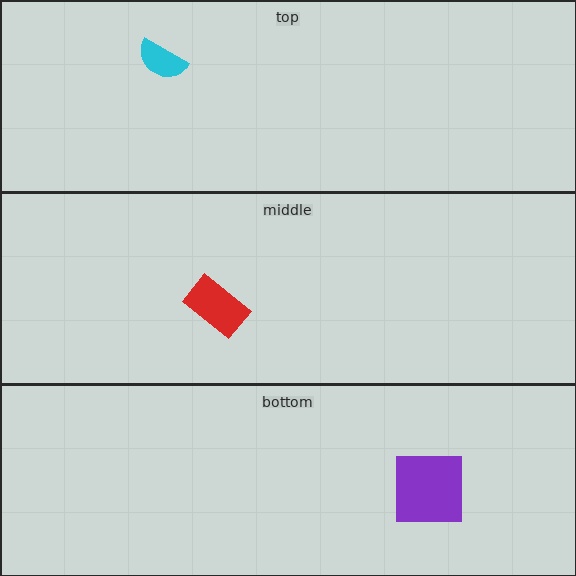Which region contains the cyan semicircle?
The top region.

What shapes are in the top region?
The cyan semicircle.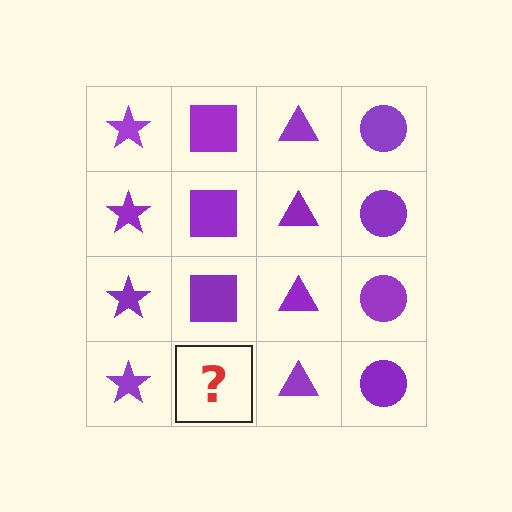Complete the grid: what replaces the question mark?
The question mark should be replaced with a purple square.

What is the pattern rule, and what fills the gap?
The rule is that each column has a consistent shape. The gap should be filled with a purple square.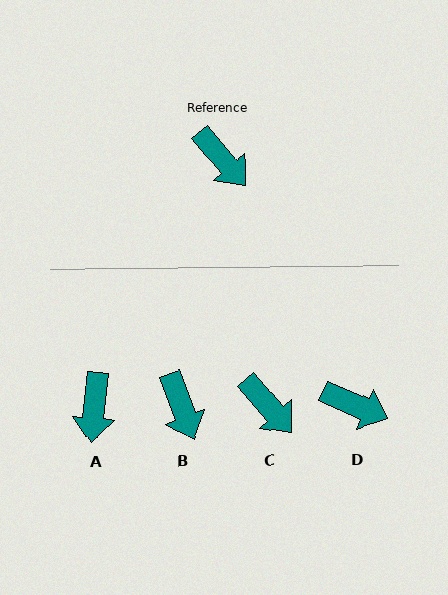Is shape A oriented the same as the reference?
No, it is off by about 46 degrees.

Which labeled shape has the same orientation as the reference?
C.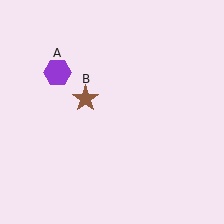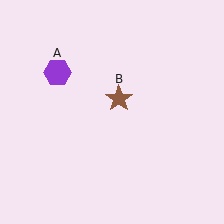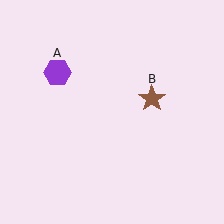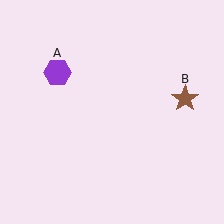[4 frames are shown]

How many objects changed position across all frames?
1 object changed position: brown star (object B).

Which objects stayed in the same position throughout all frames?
Purple hexagon (object A) remained stationary.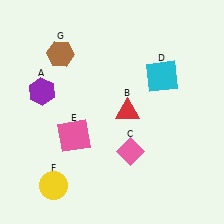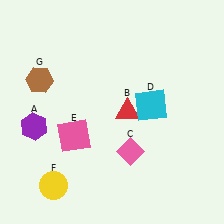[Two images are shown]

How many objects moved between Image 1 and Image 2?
3 objects moved between the two images.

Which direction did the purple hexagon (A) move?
The purple hexagon (A) moved down.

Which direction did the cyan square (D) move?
The cyan square (D) moved down.